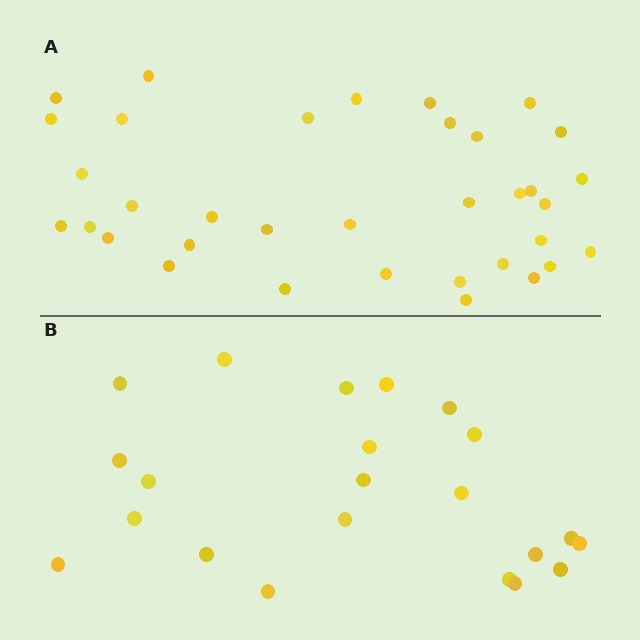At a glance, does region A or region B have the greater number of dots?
Region A (the top region) has more dots.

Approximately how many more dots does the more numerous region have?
Region A has approximately 15 more dots than region B.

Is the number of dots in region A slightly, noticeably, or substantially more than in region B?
Region A has substantially more. The ratio is roughly 1.6 to 1.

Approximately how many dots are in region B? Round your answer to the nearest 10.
About 20 dots. (The exact count is 22, which rounds to 20.)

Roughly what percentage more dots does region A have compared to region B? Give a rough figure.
About 60% more.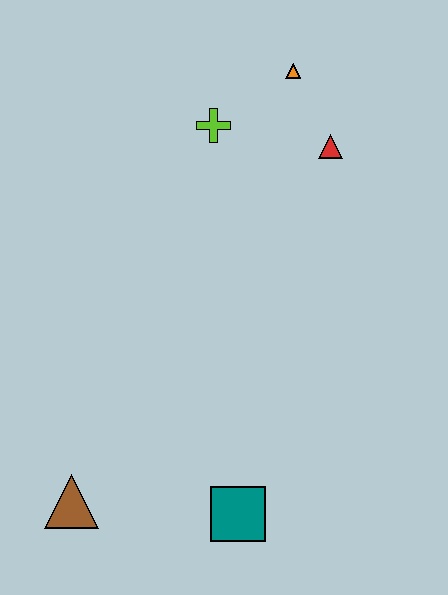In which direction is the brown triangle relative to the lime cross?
The brown triangle is below the lime cross.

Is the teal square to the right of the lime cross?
Yes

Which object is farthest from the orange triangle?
The brown triangle is farthest from the orange triangle.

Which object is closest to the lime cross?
The orange triangle is closest to the lime cross.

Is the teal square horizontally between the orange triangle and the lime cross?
Yes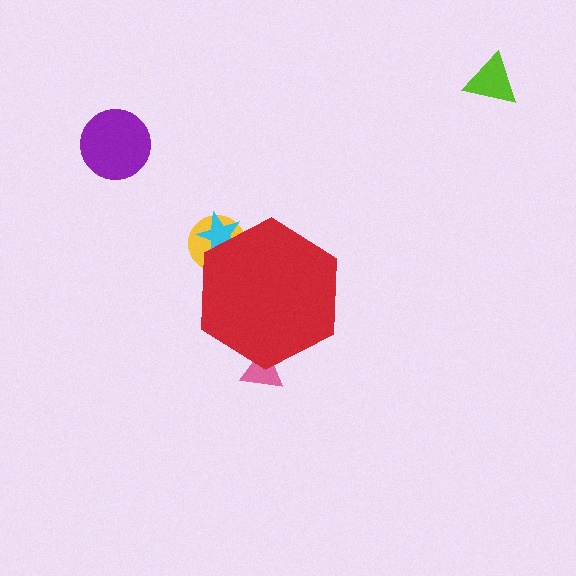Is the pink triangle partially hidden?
Yes, the pink triangle is partially hidden behind the red hexagon.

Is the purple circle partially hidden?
No, the purple circle is fully visible.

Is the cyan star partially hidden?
Yes, the cyan star is partially hidden behind the red hexagon.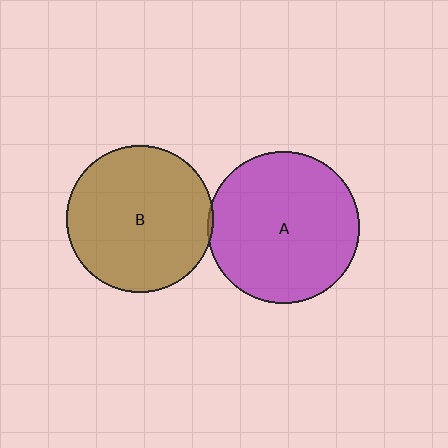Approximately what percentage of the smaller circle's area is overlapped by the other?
Approximately 5%.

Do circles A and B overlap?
Yes.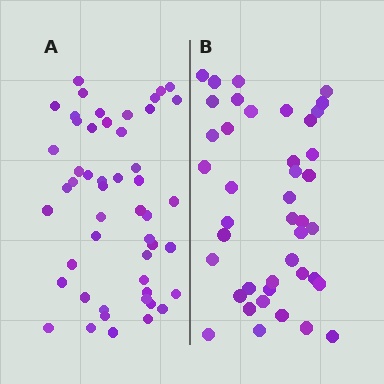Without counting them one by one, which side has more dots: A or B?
Region A (the left region) has more dots.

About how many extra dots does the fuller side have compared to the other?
Region A has roughly 8 or so more dots than region B.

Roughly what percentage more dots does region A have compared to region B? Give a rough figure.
About 20% more.